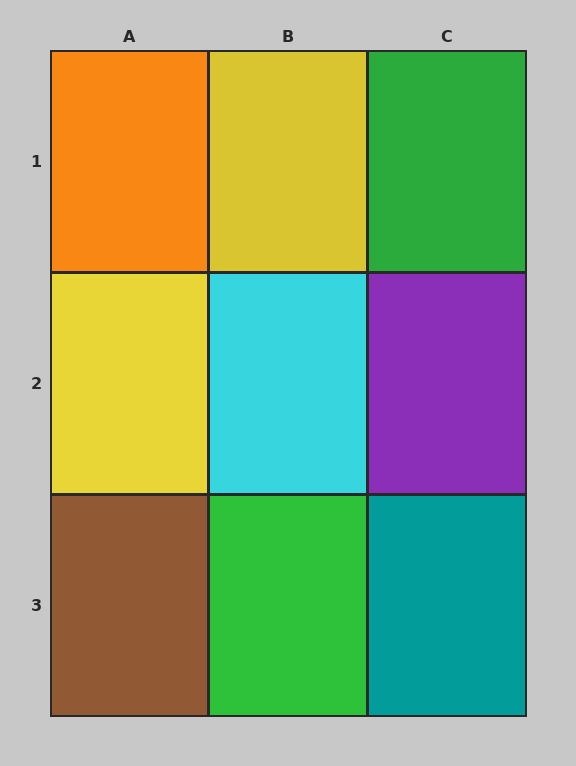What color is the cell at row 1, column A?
Orange.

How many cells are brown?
1 cell is brown.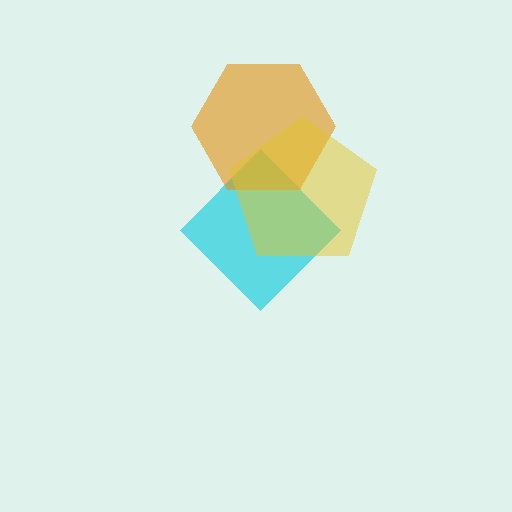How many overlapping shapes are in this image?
There are 3 overlapping shapes in the image.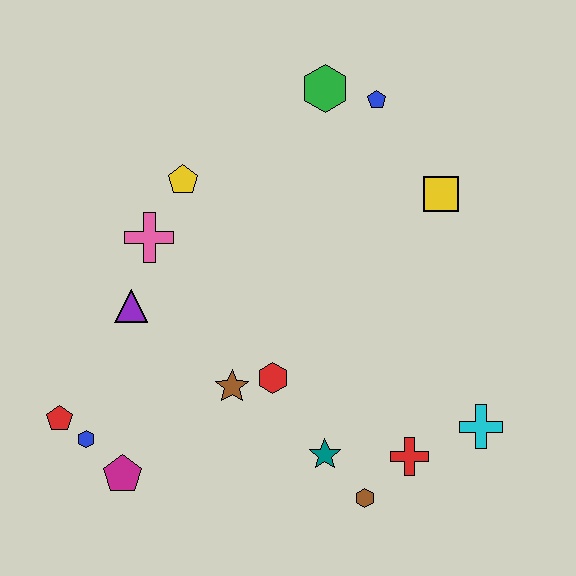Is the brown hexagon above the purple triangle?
No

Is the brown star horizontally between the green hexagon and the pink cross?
Yes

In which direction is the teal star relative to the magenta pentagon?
The teal star is to the right of the magenta pentagon.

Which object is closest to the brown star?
The red hexagon is closest to the brown star.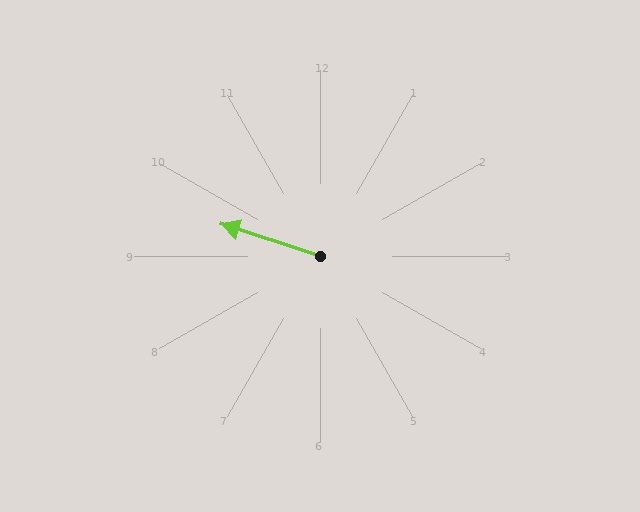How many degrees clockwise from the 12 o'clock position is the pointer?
Approximately 288 degrees.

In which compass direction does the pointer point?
West.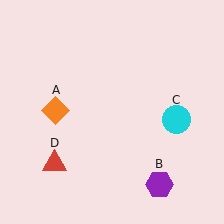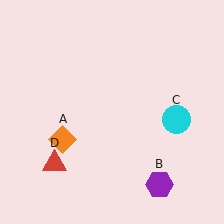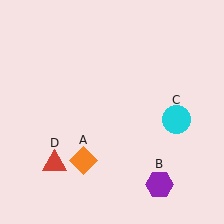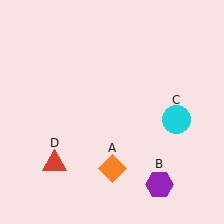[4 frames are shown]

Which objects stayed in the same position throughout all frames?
Purple hexagon (object B) and cyan circle (object C) and red triangle (object D) remained stationary.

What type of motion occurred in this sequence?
The orange diamond (object A) rotated counterclockwise around the center of the scene.